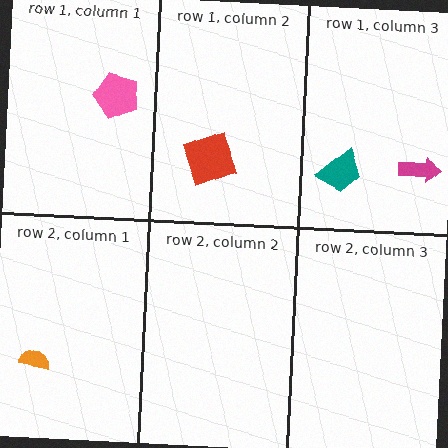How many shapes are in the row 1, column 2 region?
1.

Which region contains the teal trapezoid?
The row 1, column 3 region.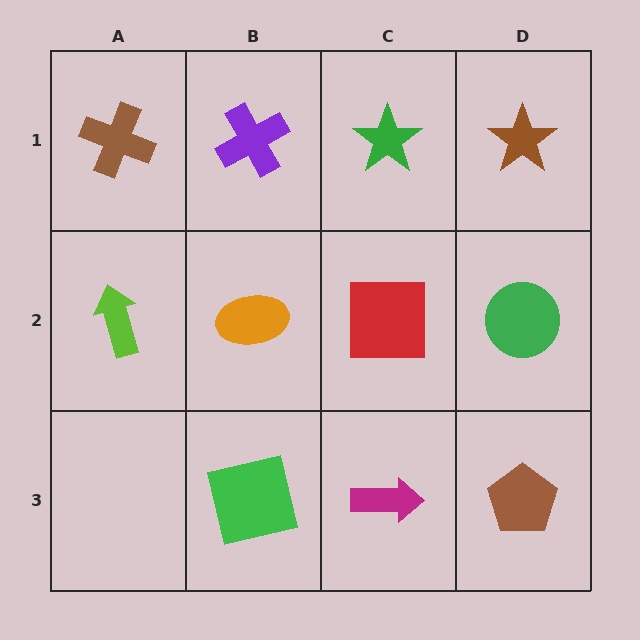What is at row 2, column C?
A red square.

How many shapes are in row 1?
4 shapes.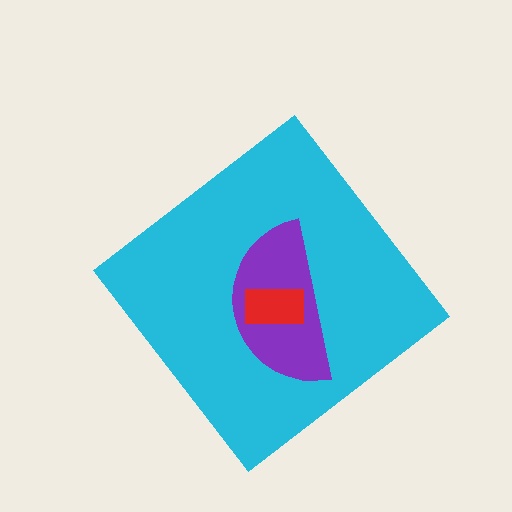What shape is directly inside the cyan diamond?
The purple semicircle.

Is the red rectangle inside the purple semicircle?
Yes.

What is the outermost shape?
The cyan diamond.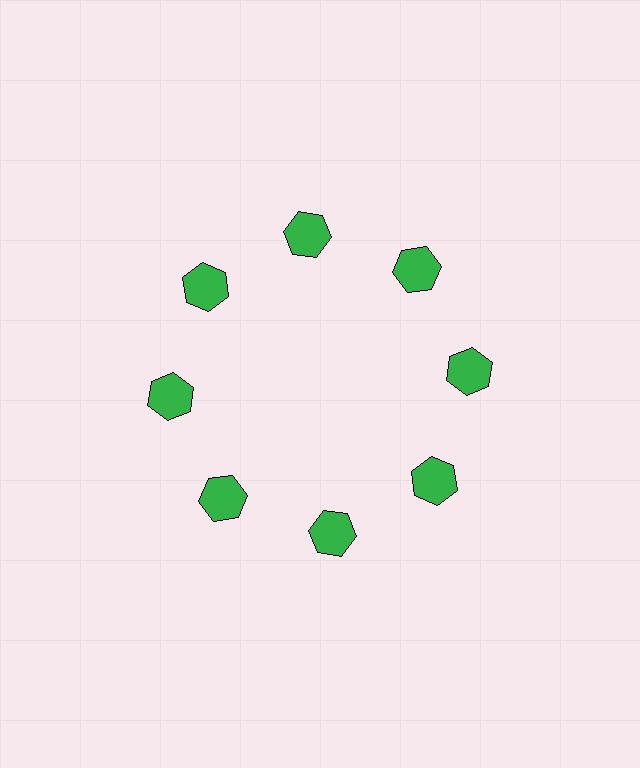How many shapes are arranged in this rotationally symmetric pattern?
There are 8 shapes, arranged in 8 groups of 1.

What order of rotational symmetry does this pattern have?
This pattern has 8-fold rotational symmetry.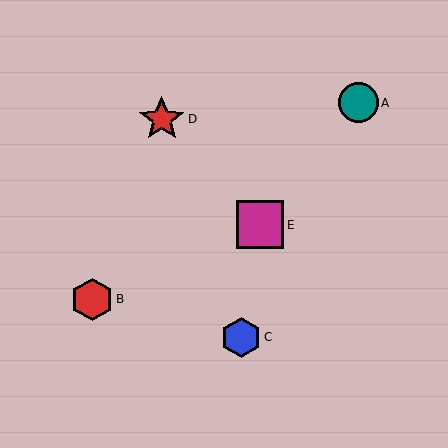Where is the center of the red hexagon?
The center of the red hexagon is at (92, 299).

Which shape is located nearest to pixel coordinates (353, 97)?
The teal circle (labeled A) at (358, 103) is nearest to that location.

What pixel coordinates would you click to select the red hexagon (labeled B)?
Click at (92, 299) to select the red hexagon B.